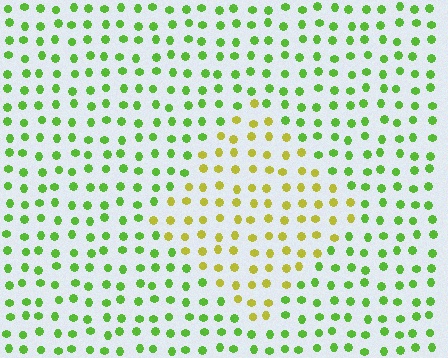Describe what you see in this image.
The image is filled with small lime elements in a uniform arrangement. A diamond-shaped region is visible where the elements are tinted to a slightly different hue, forming a subtle color boundary.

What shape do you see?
I see a diamond.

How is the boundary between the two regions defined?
The boundary is defined purely by a slight shift in hue (about 43 degrees). Spacing, size, and orientation are identical on both sides.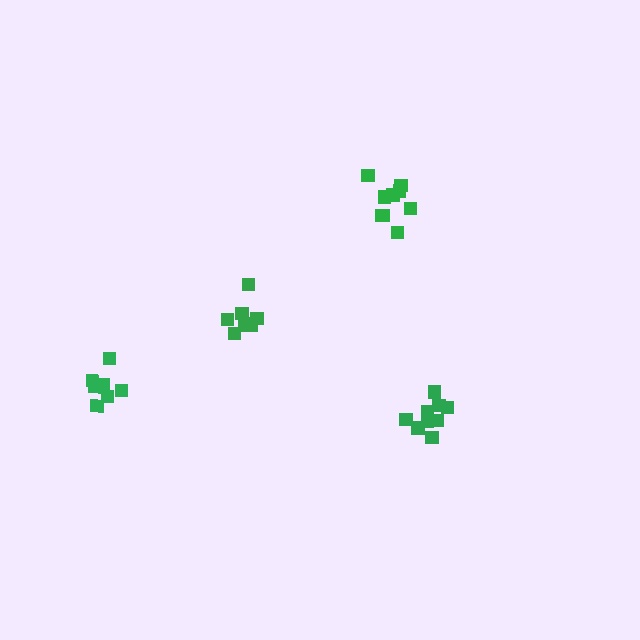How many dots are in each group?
Group 1: 8 dots, Group 2: 7 dots, Group 3: 9 dots, Group 4: 9 dots (33 total).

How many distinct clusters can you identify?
There are 4 distinct clusters.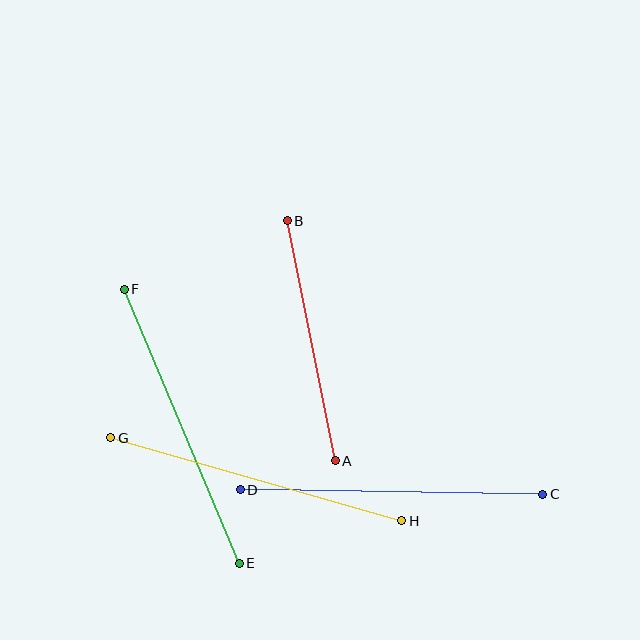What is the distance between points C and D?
The distance is approximately 302 pixels.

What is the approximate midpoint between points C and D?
The midpoint is at approximately (392, 492) pixels.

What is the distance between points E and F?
The distance is approximately 297 pixels.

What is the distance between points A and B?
The distance is approximately 245 pixels.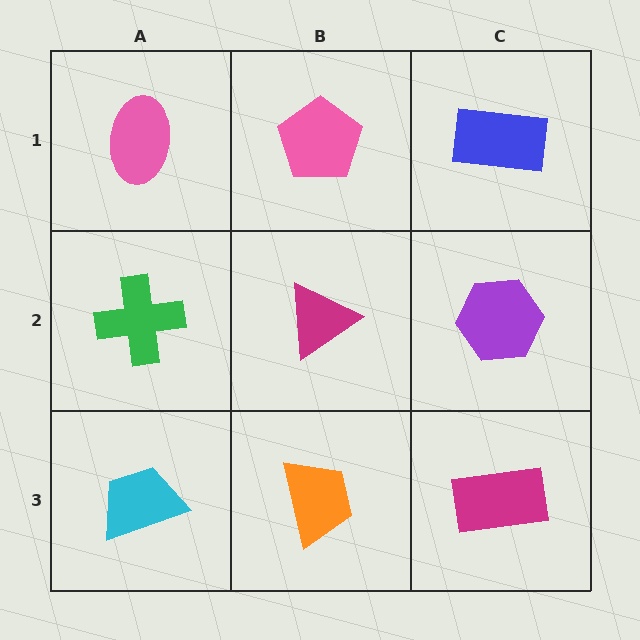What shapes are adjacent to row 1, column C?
A purple hexagon (row 2, column C), a pink pentagon (row 1, column B).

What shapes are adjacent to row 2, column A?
A pink ellipse (row 1, column A), a cyan trapezoid (row 3, column A), a magenta triangle (row 2, column B).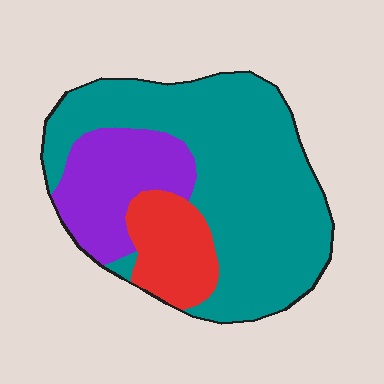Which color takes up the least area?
Red, at roughly 15%.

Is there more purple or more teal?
Teal.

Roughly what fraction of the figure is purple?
Purple covers about 20% of the figure.